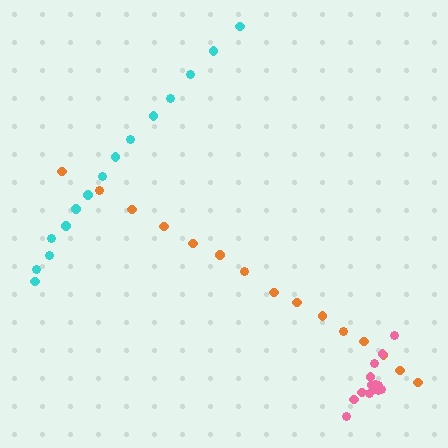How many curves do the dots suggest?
There are 3 distinct paths.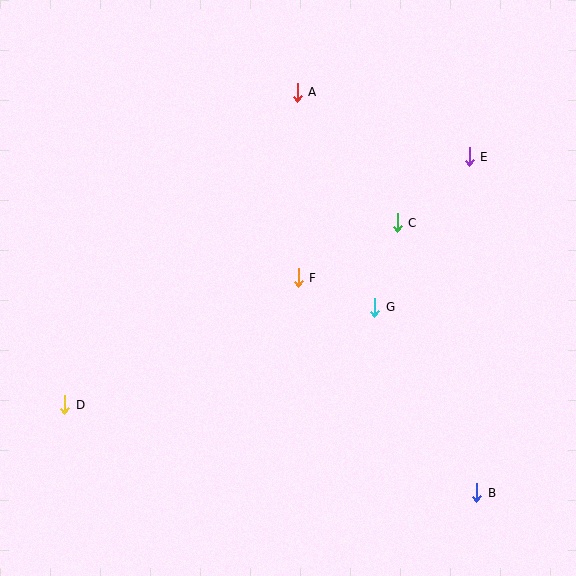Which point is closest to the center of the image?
Point F at (298, 278) is closest to the center.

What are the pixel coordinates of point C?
Point C is at (397, 223).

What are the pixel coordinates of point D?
Point D is at (65, 405).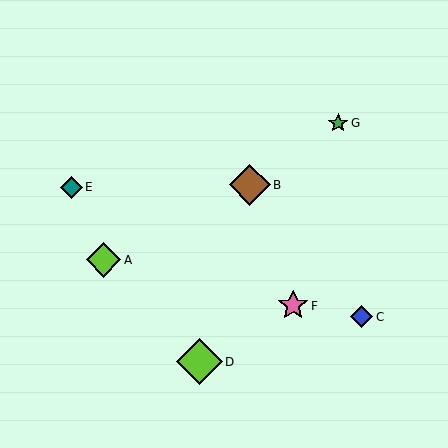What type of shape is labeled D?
Shape D is a lime diamond.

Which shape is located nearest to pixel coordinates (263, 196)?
The brown diamond (labeled B) at (250, 185) is nearest to that location.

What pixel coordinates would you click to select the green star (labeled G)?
Click at (338, 123) to select the green star G.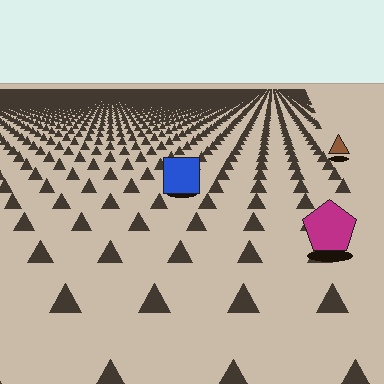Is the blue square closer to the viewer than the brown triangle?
Yes. The blue square is closer — you can tell from the texture gradient: the ground texture is coarser near it.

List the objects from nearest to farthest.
From nearest to farthest: the magenta pentagon, the blue square, the brown triangle.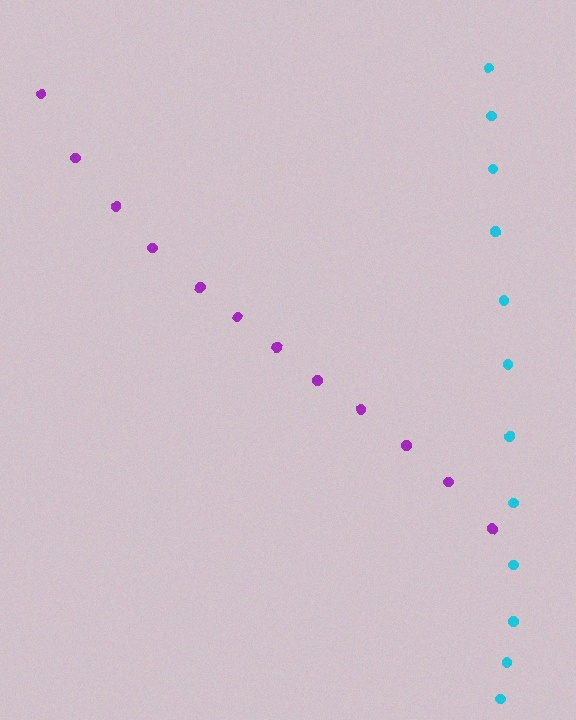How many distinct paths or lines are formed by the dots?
There are 2 distinct paths.